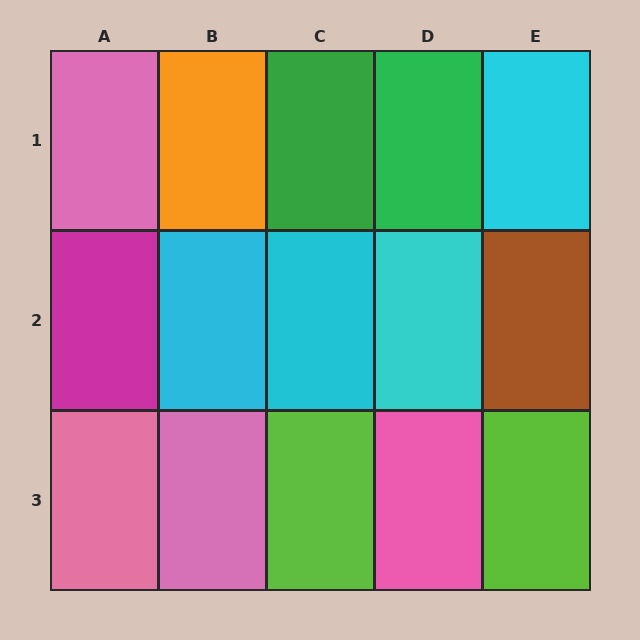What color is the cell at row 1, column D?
Green.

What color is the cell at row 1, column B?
Orange.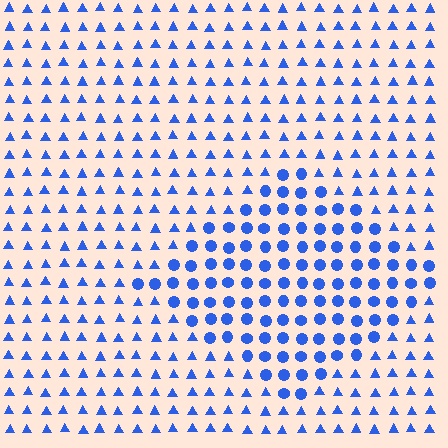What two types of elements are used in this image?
The image uses circles inside the diamond region and triangles outside it.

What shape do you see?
I see a diamond.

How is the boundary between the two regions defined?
The boundary is defined by a change in element shape: circles inside vs. triangles outside. All elements share the same color and spacing.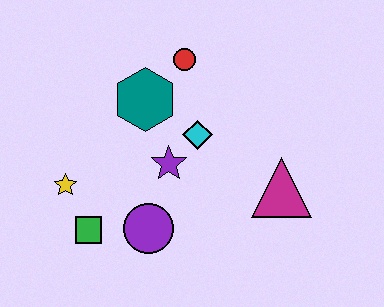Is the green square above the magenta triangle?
No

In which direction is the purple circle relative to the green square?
The purple circle is to the right of the green square.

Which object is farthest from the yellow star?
The magenta triangle is farthest from the yellow star.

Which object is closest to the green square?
The yellow star is closest to the green square.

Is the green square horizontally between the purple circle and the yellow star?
Yes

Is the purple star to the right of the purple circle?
Yes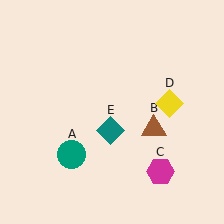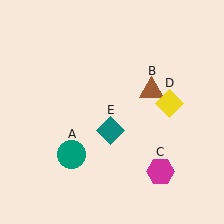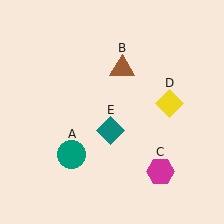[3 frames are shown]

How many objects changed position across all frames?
1 object changed position: brown triangle (object B).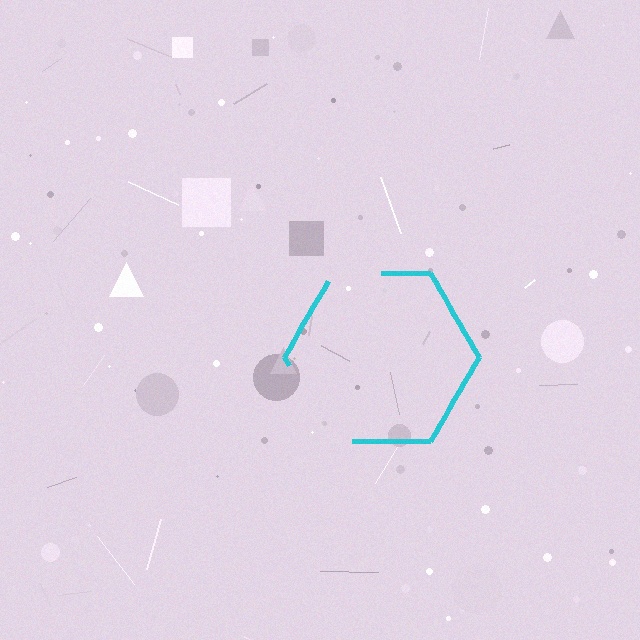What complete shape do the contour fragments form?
The contour fragments form a hexagon.